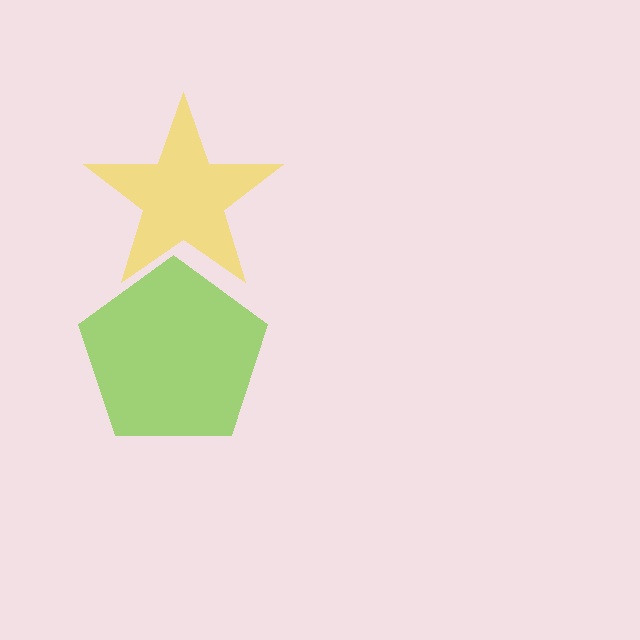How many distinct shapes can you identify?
There are 2 distinct shapes: a yellow star, a lime pentagon.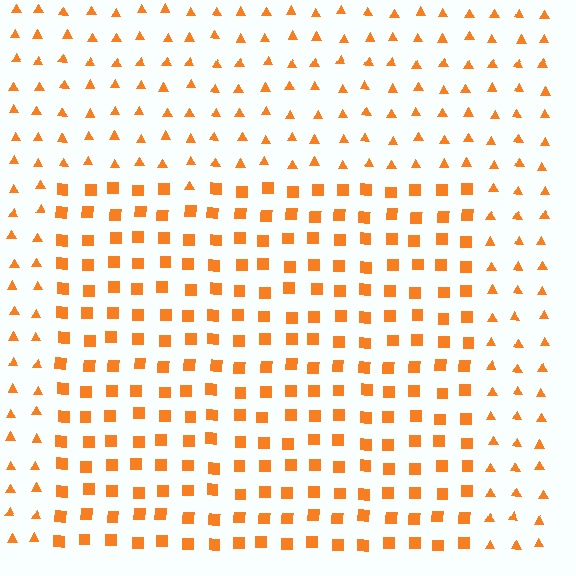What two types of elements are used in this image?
The image uses squares inside the rectangle region and triangles outside it.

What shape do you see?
I see a rectangle.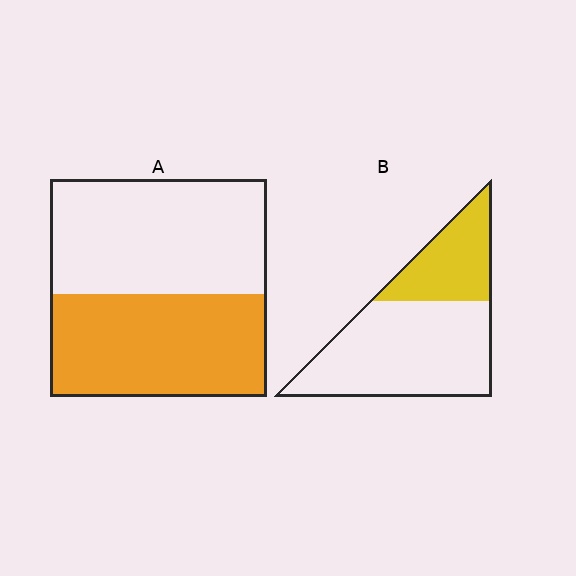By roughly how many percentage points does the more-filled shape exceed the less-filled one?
By roughly 15 percentage points (A over B).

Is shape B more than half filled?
No.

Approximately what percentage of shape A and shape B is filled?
A is approximately 45% and B is approximately 30%.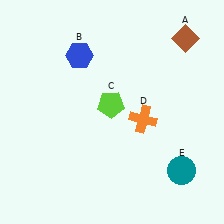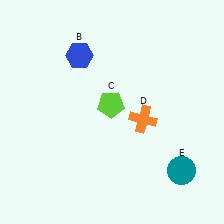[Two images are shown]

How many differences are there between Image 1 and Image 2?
There is 1 difference between the two images.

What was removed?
The brown diamond (A) was removed in Image 2.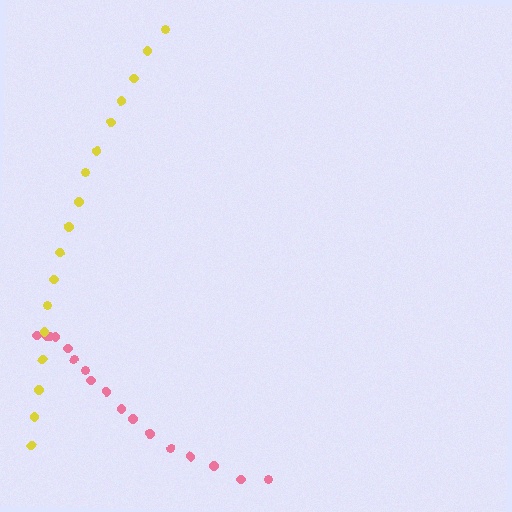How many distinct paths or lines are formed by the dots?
There are 2 distinct paths.